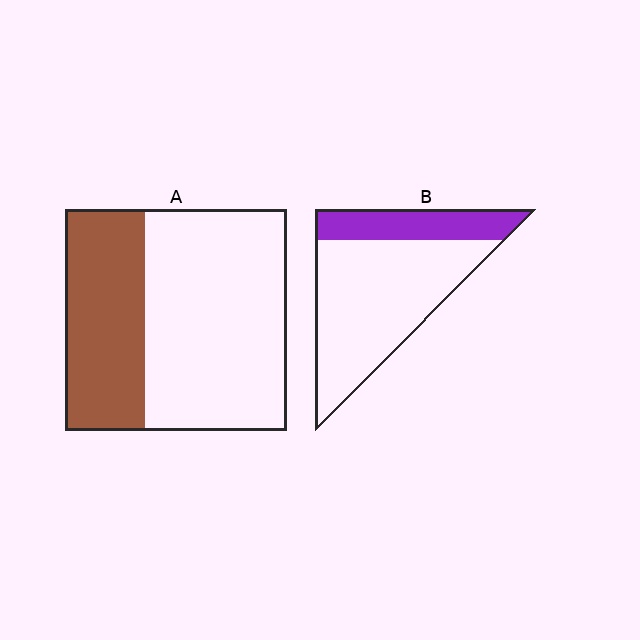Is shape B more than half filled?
No.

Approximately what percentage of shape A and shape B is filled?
A is approximately 35% and B is approximately 25%.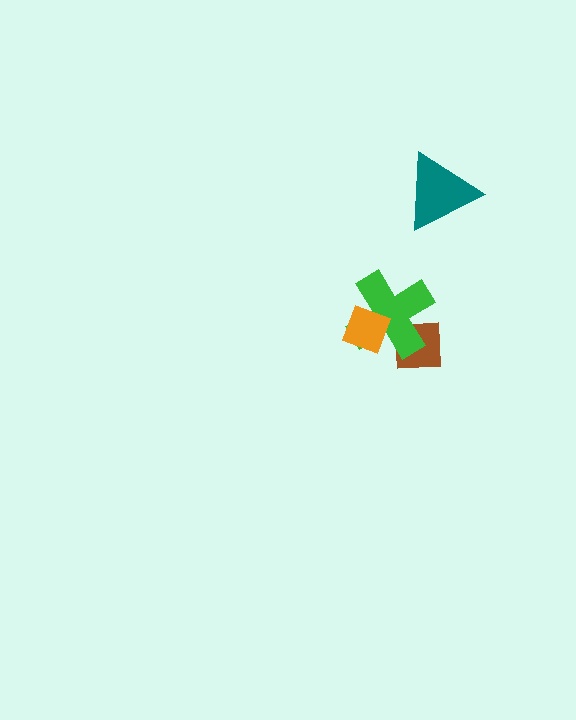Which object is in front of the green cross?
The orange diamond is in front of the green cross.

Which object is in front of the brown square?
The green cross is in front of the brown square.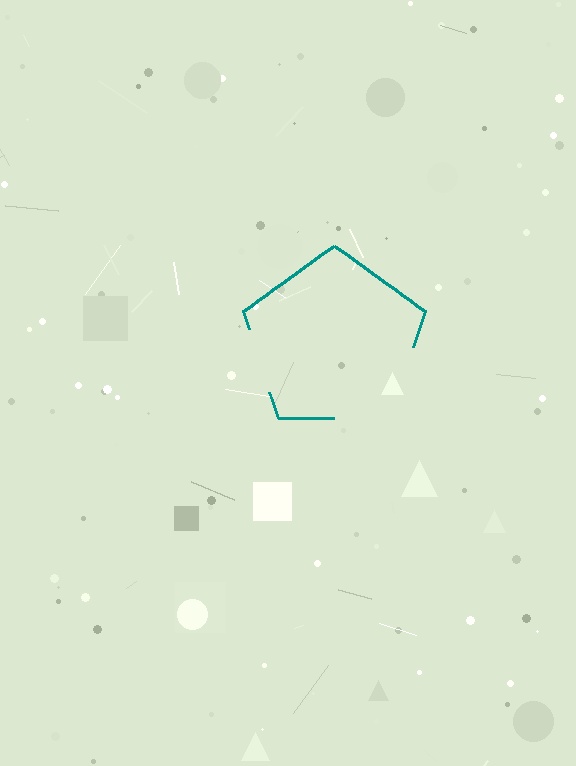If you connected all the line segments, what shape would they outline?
They would outline a pentagon.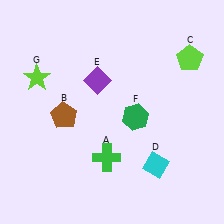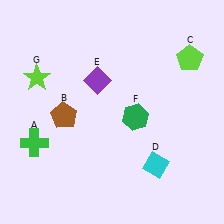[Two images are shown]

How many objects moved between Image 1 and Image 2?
1 object moved between the two images.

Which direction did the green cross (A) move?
The green cross (A) moved left.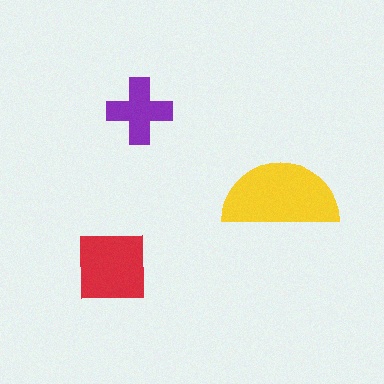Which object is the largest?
The yellow semicircle.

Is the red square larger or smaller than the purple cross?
Larger.